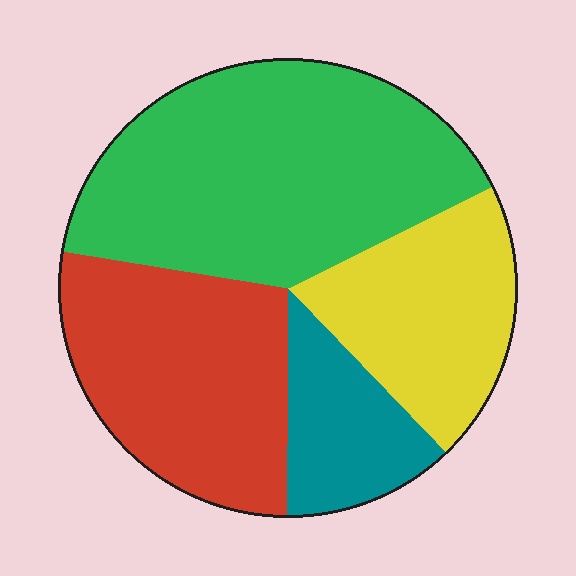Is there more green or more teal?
Green.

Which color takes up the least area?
Teal, at roughly 10%.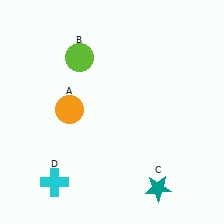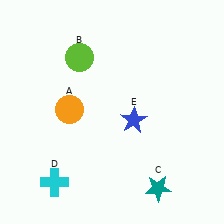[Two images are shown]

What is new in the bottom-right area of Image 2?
A blue star (E) was added in the bottom-right area of Image 2.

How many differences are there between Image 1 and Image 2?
There is 1 difference between the two images.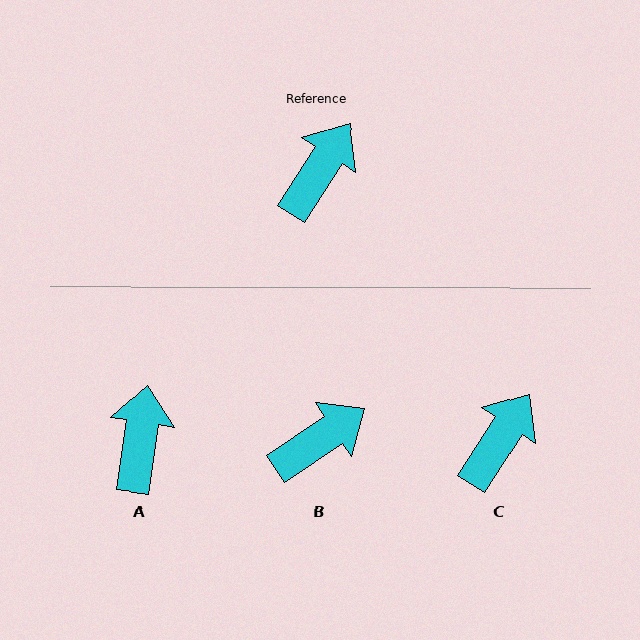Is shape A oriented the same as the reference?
No, it is off by about 25 degrees.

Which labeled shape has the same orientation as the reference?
C.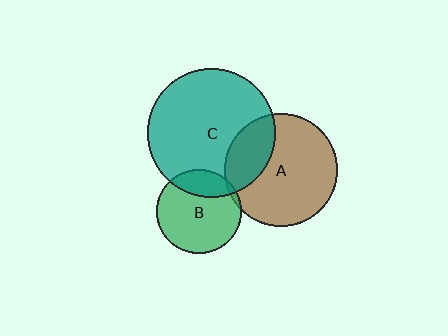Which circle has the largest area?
Circle C (teal).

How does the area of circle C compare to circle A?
Approximately 1.3 times.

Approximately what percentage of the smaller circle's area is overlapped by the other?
Approximately 5%.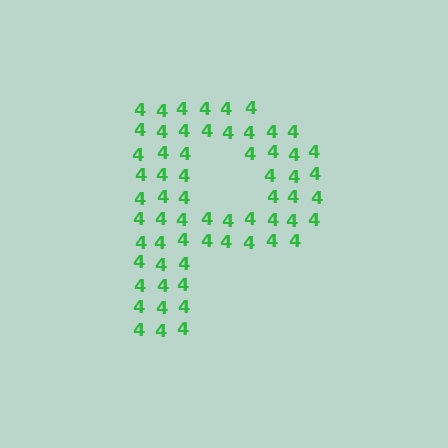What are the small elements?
The small elements are digit 4's.